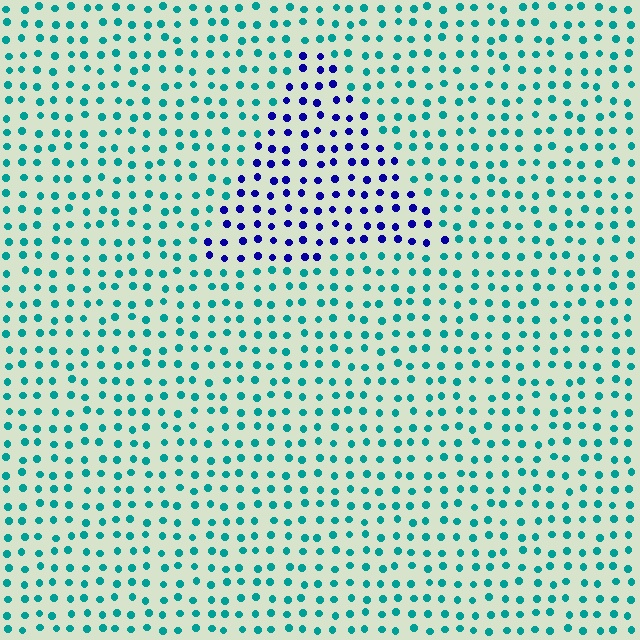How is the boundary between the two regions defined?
The boundary is defined purely by a slight shift in hue (about 67 degrees). Spacing, size, and orientation are identical on both sides.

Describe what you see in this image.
The image is filled with small teal elements in a uniform arrangement. A triangle-shaped region is visible where the elements are tinted to a slightly different hue, forming a subtle color boundary.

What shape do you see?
I see a triangle.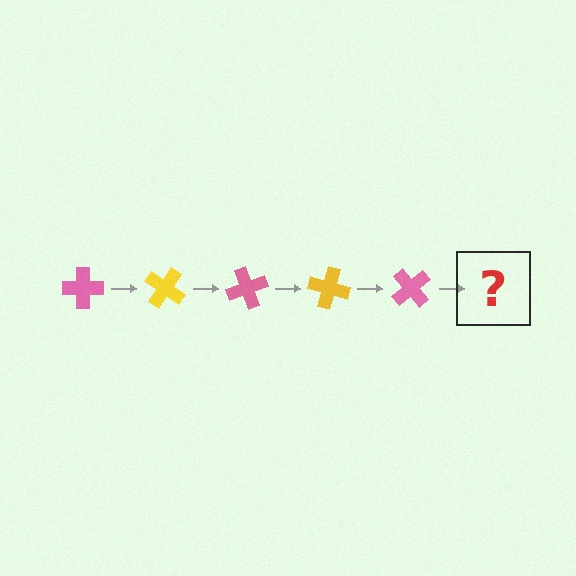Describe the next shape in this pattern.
It should be a yellow cross, rotated 175 degrees from the start.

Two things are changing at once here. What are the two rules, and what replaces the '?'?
The two rules are that it rotates 35 degrees each step and the color cycles through pink and yellow. The '?' should be a yellow cross, rotated 175 degrees from the start.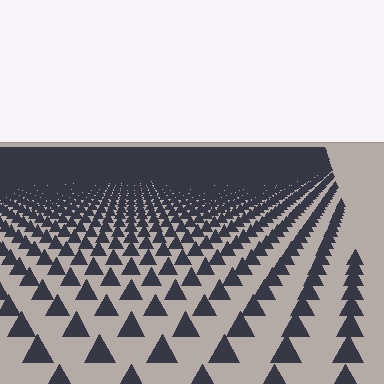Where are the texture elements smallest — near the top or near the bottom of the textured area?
Near the top.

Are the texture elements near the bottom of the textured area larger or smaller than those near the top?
Larger. Near the bottom, elements are closer to the viewer and appear at a bigger on-screen size.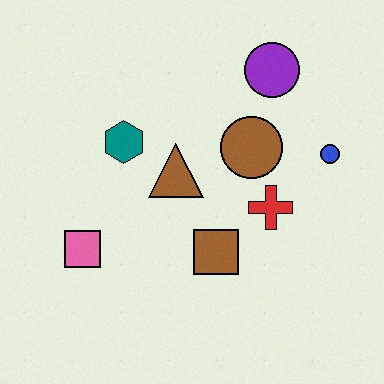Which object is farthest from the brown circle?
The pink square is farthest from the brown circle.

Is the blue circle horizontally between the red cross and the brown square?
No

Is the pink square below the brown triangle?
Yes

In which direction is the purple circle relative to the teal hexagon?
The purple circle is to the right of the teal hexagon.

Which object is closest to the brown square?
The red cross is closest to the brown square.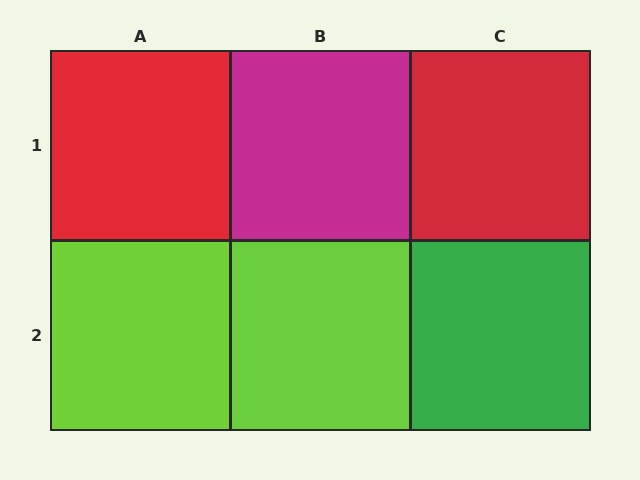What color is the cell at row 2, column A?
Lime.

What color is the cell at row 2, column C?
Green.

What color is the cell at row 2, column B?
Lime.